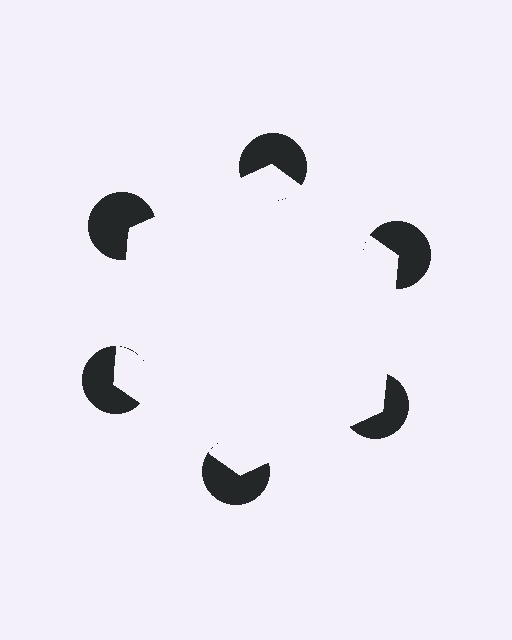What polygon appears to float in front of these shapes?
An illusory hexagon — its edges are inferred from the aligned wedge cuts in the pac-man discs, not physically drawn.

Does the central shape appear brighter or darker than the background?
It typically appears slightly brighter than the background, even though no actual brightness change is drawn.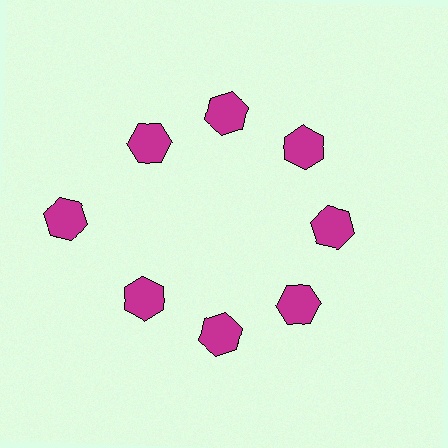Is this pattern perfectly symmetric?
No. The 8 magenta hexagons are arranged in a ring, but one element near the 9 o'clock position is pushed outward from the center, breaking the 8-fold rotational symmetry.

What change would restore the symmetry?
The symmetry would be restored by moving it inward, back onto the ring so that all 8 hexagons sit at equal angles and equal distance from the center.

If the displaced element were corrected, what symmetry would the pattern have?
It would have 8-fold rotational symmetry — the pattern would map onto itself every 45 degrees.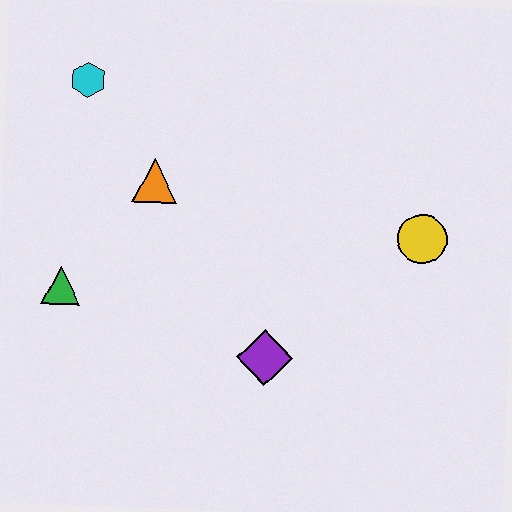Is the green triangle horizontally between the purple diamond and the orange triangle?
No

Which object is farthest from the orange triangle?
The yellow circle is farthest from the orange triangle.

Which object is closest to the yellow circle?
The purple diamond is closest to the yellow circle.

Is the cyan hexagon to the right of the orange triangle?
No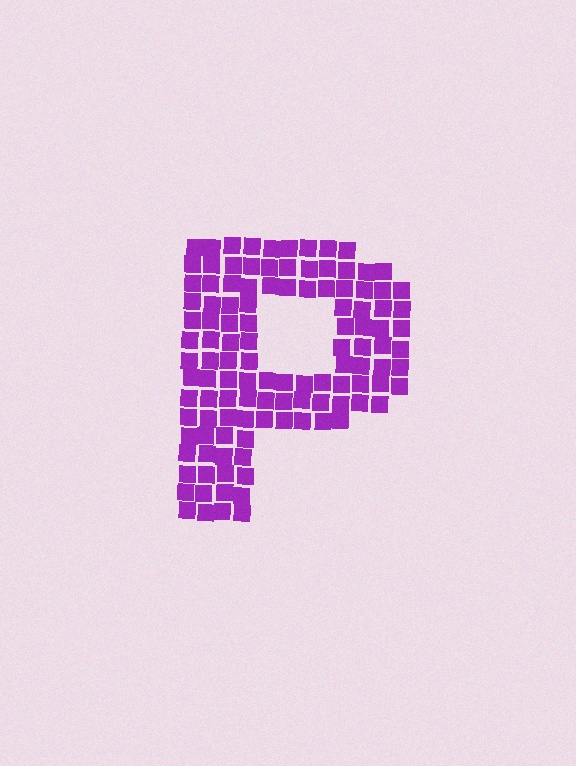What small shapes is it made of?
It is made of small squares.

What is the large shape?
The large shape is the letter P.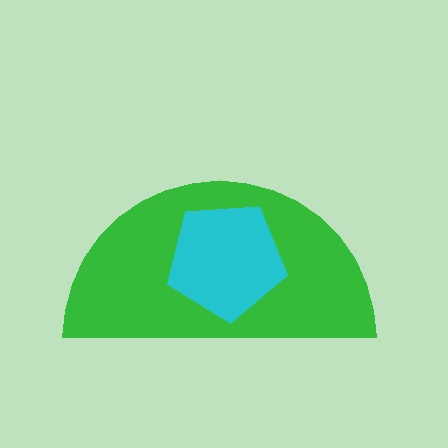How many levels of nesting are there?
2.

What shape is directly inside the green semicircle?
The cyan pentagon.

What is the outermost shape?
The green semicircle.